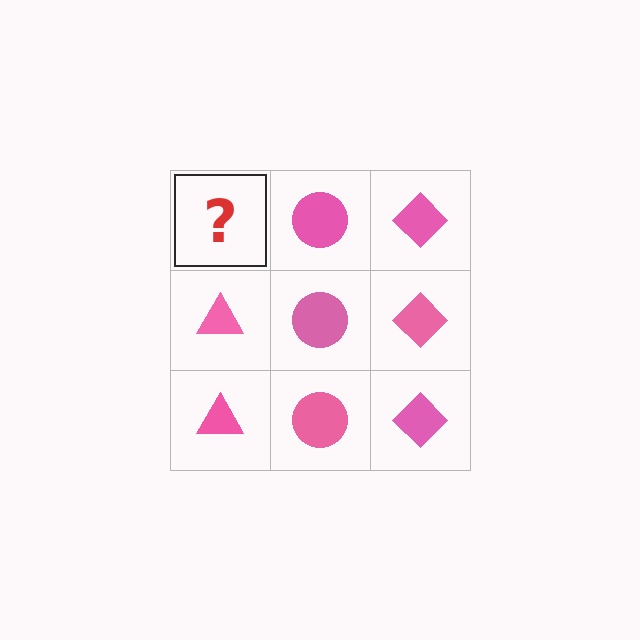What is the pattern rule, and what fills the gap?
The rule is that each column has a consistent shape. The gap should be filled with a pink triangle.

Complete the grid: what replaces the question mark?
The question mark should be replaced with a pink triangle.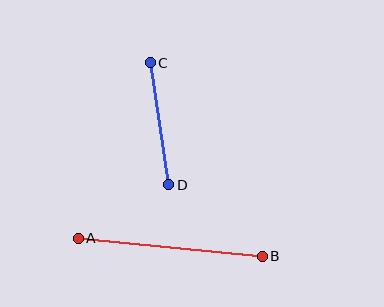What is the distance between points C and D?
The distance is approximately 123 pixels.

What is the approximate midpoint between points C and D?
The midpoint is at approximately (160, 124) pixels.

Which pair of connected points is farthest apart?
Points A and B are farthest apart.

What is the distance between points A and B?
The distance is approximately 185 pixels.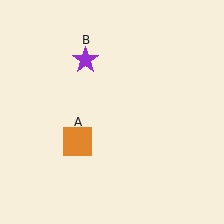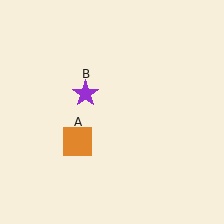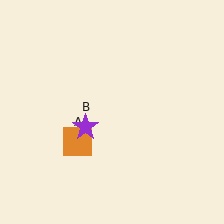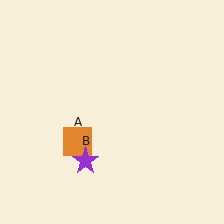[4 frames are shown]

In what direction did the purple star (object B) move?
The purple star (object B) moved down.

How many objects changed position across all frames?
1 object changed position: purple star (object B).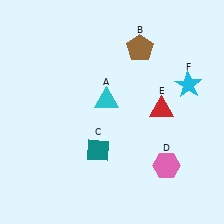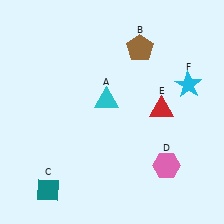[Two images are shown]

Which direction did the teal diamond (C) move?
The teal diamond (C) moved left.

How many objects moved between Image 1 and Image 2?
1 object moved between the two images.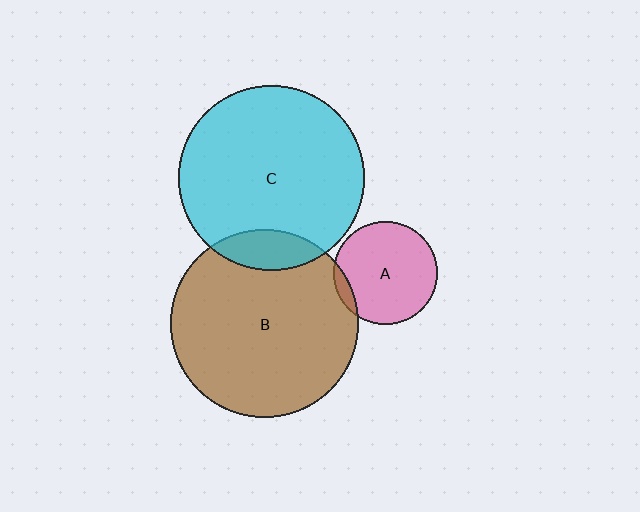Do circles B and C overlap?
Yes.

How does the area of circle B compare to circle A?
Approximately 3.3 times.